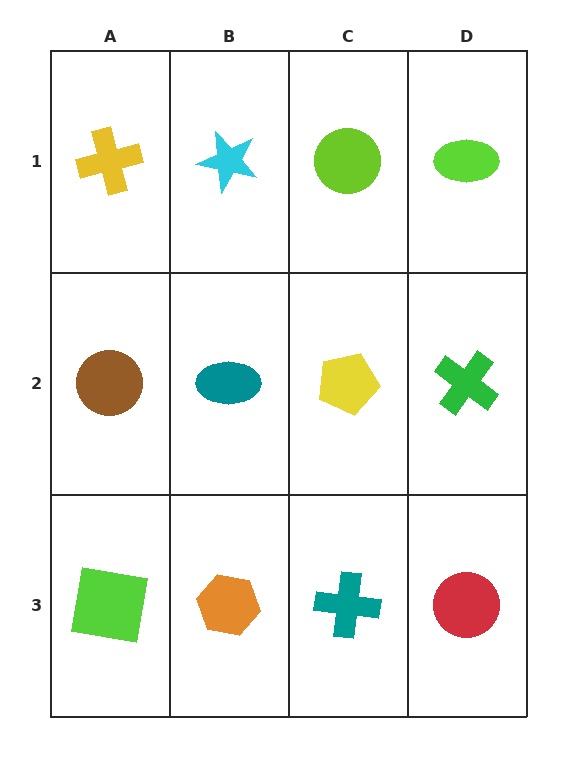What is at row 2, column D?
A green cross.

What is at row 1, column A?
A yellow cross.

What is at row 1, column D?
A lime ellipse.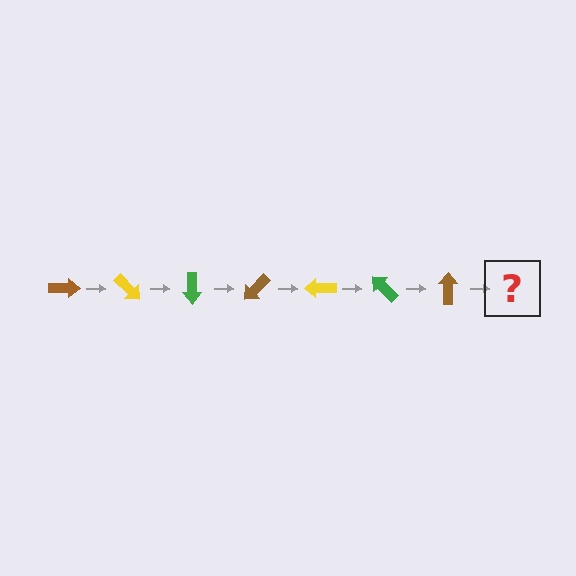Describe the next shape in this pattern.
It should be a yellow arrow, rotated 315 degrees from the start.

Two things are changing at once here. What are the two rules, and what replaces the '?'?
The two rules are that it rotates 45 degrees each step and the color cycles through brown, yellow, and green. The '?' should be a yellow arrow, rotated 315 degrees from the start.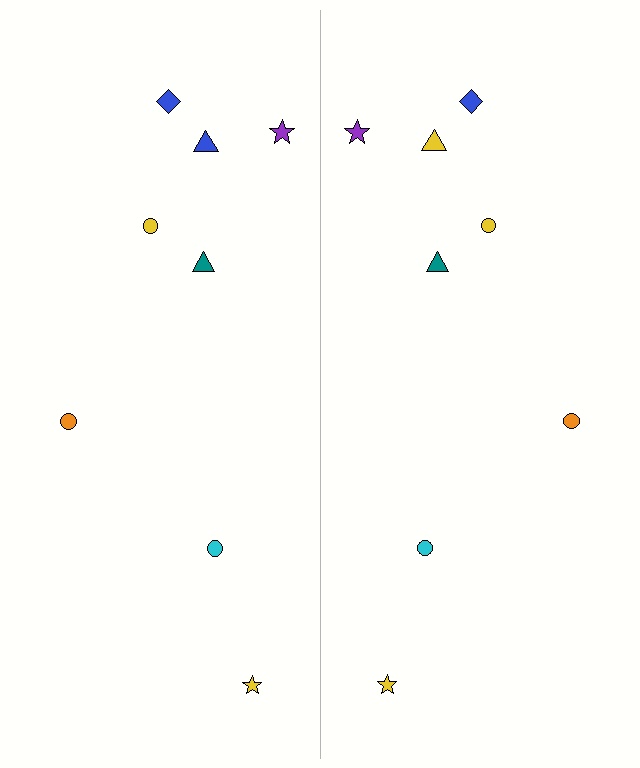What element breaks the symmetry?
The yellow triangle on the right side breaks the symmetry — its mirror counterpart is blue.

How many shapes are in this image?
There are 16 shapes in this image.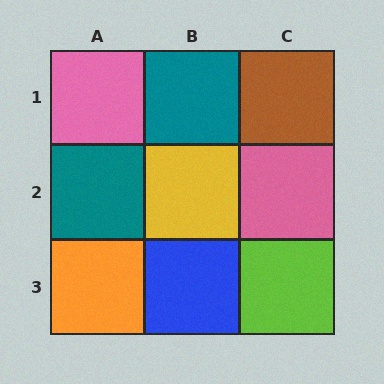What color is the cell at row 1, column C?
Brown.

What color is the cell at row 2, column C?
Pink.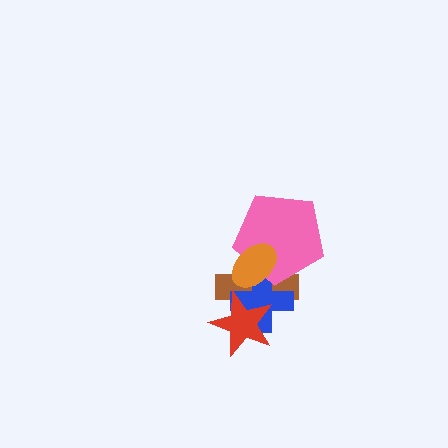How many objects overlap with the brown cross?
4 objects overlap with the brown cross.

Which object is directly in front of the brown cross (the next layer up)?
The blue cross is directly in front of the brown cross.